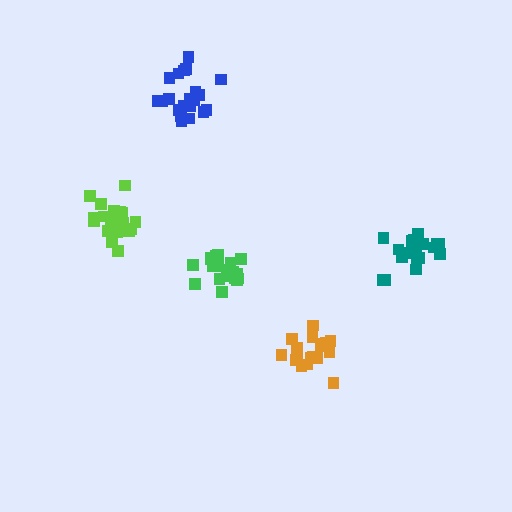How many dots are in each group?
Group 1: 18 dots, Group 2: 21 dots, Group 3: 20 dots, Group 4: 19 dots, Group 5: 20 dots (98 total).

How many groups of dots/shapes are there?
There are 5 groups.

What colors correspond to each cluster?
The clusters are colored: orange, blue, lime, teal, green.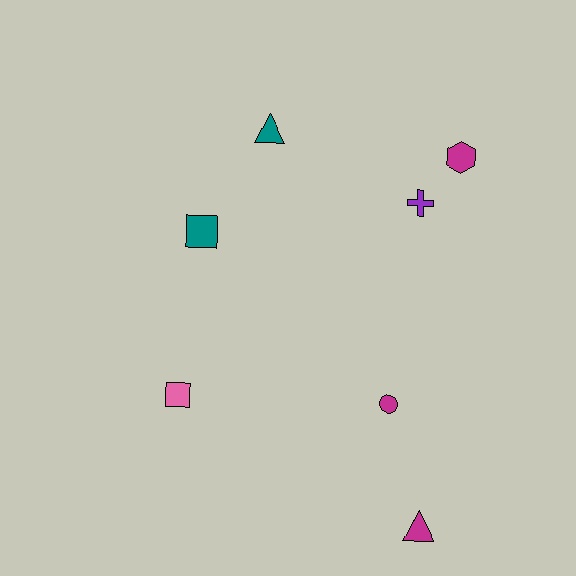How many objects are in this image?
There are 7 objects.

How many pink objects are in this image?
There is 1 pink object.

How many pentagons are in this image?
There are no pentagons.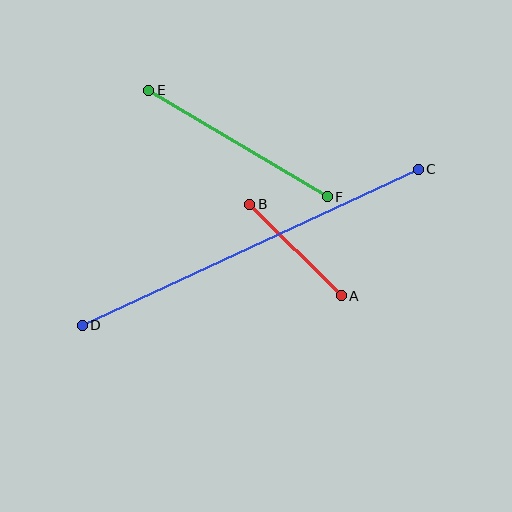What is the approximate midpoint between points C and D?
The midpoint is at approximately (250, 247) pixels.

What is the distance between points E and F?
The distance is approximately 208 pixels.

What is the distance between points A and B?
The distance is approximately 130 pixels.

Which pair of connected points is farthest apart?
Points C and D are farthest apart.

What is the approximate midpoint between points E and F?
The midpoint is at approximately (238, 144) pixels.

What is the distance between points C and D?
The distance is approximately 370 pixels.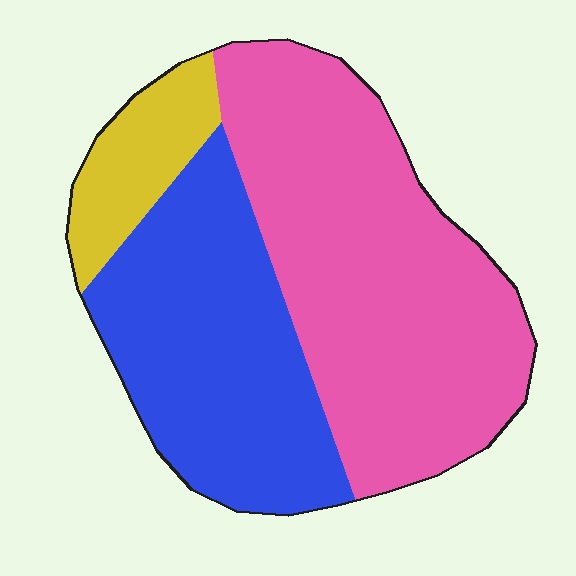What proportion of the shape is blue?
Blue takes up about three eighths (3/8) of the shape.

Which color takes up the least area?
Yellow, at roughly 10%.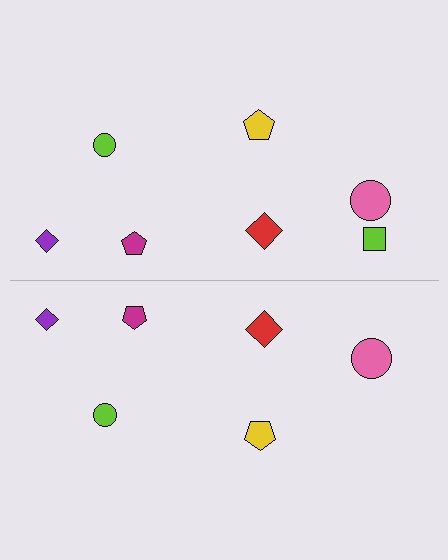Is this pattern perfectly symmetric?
No, the pattern is not perfectly symmetric. A lime square is missing from the bottom side.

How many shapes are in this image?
There are 13 shapes in this image.